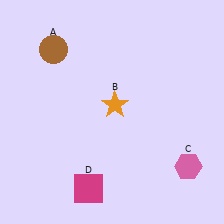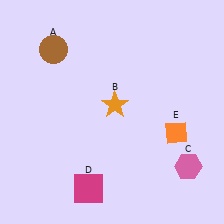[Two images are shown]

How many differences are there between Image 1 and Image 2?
There is 1 difference between the two images.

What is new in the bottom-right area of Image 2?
An orange diamond (E) was added in the bottom-right area of Image 2.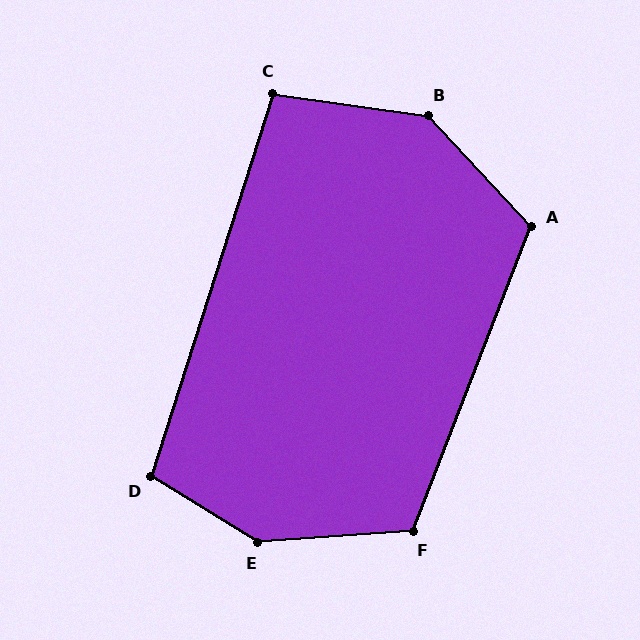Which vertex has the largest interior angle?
E, at approximately 144 degrees.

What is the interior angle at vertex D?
Approximately 104 degrees (obtuse).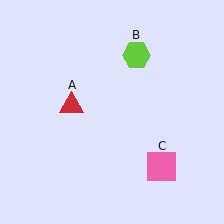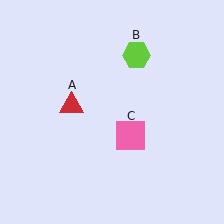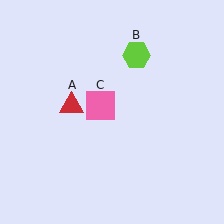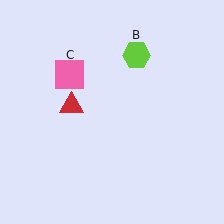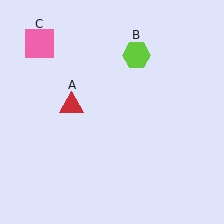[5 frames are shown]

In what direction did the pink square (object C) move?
The pink square (object C) moved up and to the left.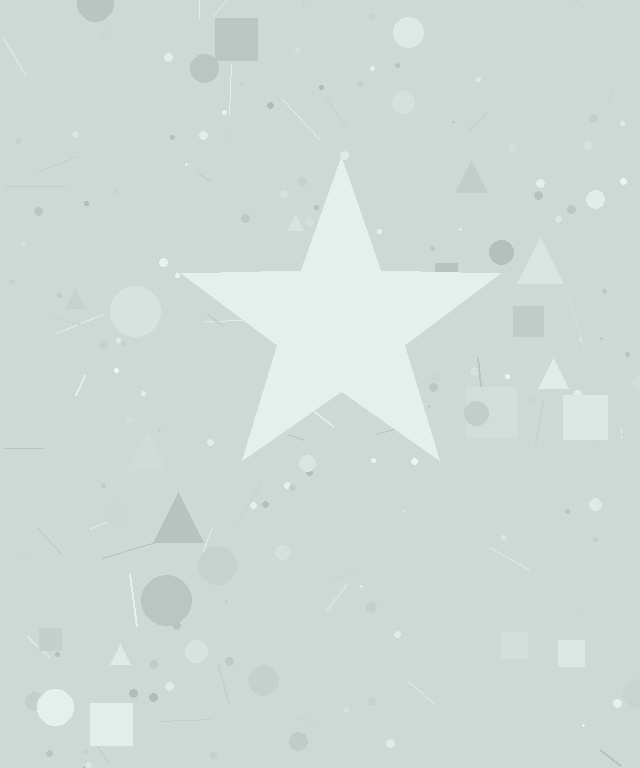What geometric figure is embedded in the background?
A star is embedded in the background.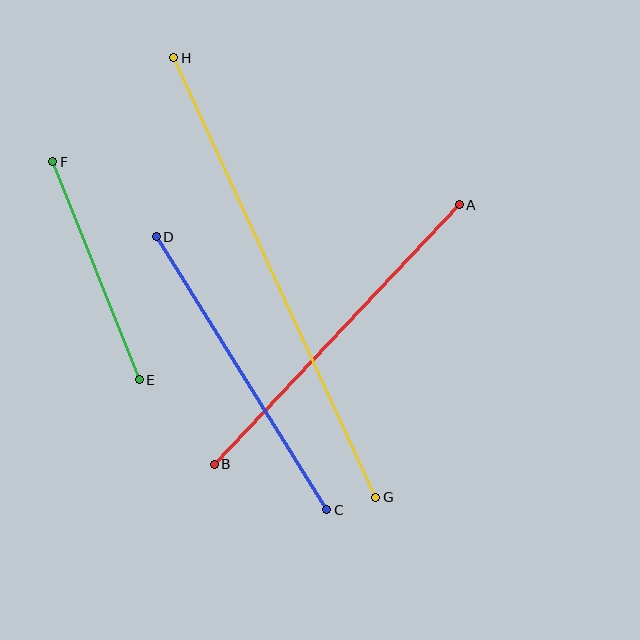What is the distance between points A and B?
The distance is approximately 357 pixels.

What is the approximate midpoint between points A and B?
The midpoint is at approximately (337, 334) pixels.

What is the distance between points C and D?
The distance is approximately 322 pixels.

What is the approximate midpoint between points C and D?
The midpoint is at approximately (241, 373) pixels.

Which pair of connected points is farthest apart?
Points G and H are farthest apart.